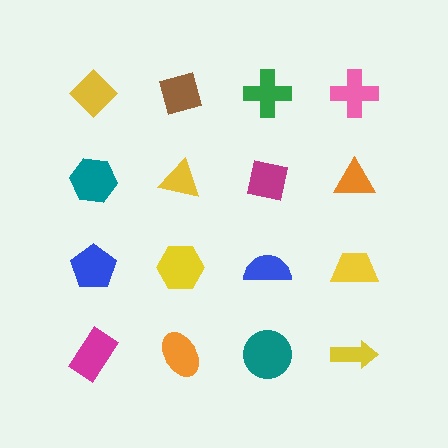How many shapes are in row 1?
4 shapes.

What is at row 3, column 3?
A blue semicircle.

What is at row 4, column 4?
A yellow arrow.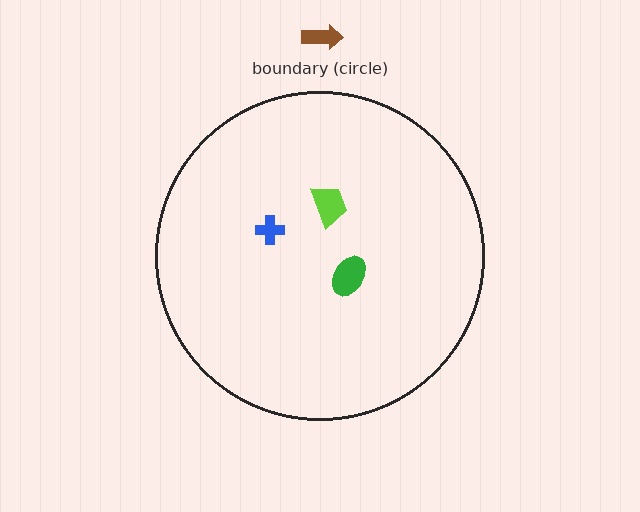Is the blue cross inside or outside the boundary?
Inside.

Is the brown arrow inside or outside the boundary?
Outside.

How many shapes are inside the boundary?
3 inside, 1 outside.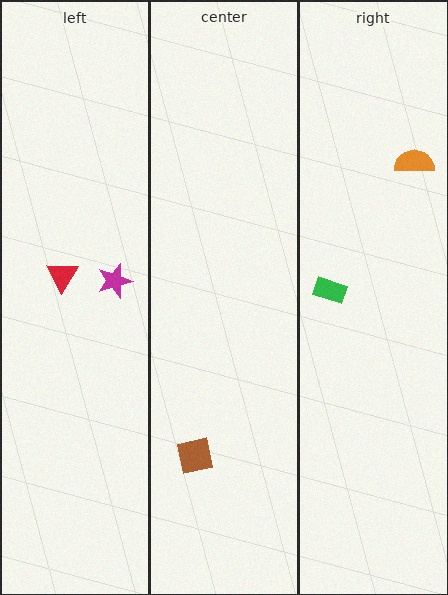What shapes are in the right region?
The green rectangle, the orange semicircle.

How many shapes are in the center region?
1.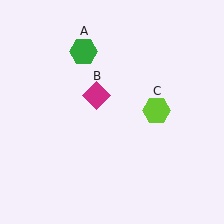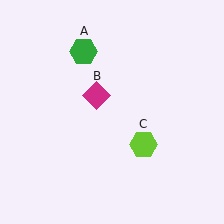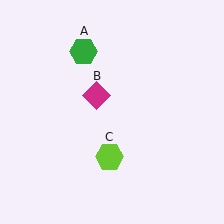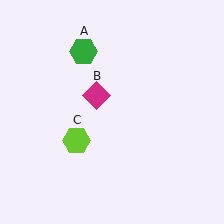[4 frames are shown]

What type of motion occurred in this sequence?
The lime hexagon (object C) rotated clockwise around the center of the scene.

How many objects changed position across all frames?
1 object changed position: lime hexagon (object C).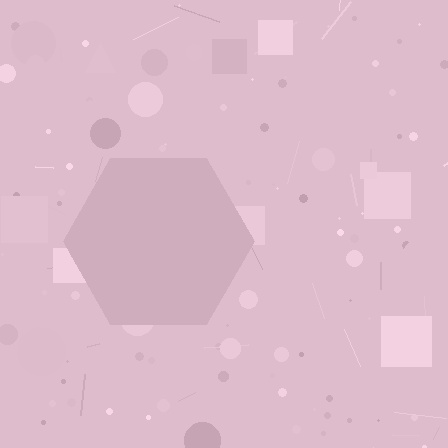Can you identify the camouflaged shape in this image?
The camouflaged shape is a hexagon.